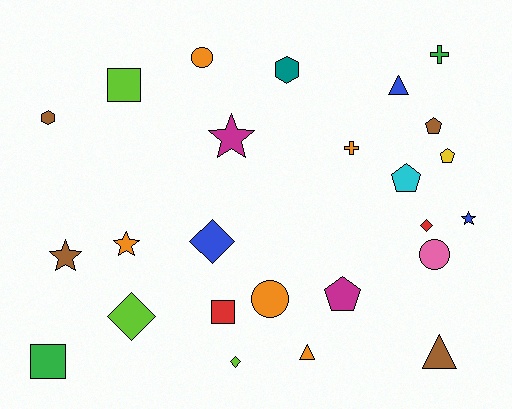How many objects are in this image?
There are 25 objects.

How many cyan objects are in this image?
There is 1 cyan object.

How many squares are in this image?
There are 3 squares.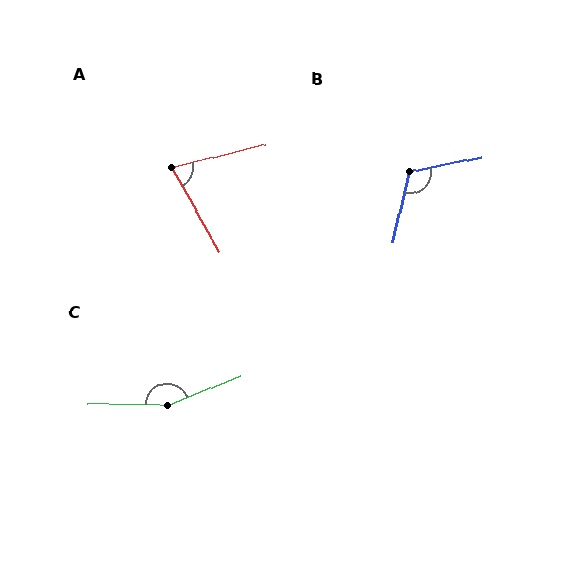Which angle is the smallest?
A, at approximately 75 degrees.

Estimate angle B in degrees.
Approximately 114 degrees.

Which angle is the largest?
C, at approximately 158 degrees.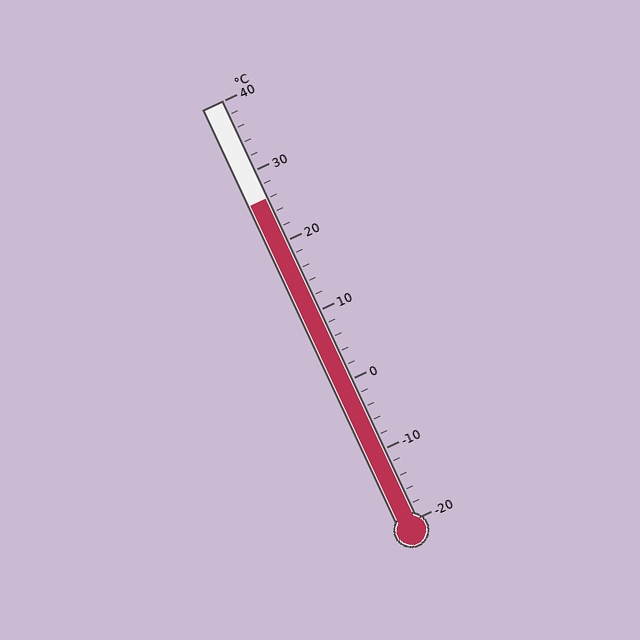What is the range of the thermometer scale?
The thermometer scale ranges from -20°C to 40°C.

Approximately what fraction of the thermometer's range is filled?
The thermometer is filled to approximately 75% of its range.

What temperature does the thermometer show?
The thermometer shows approximately 26°C.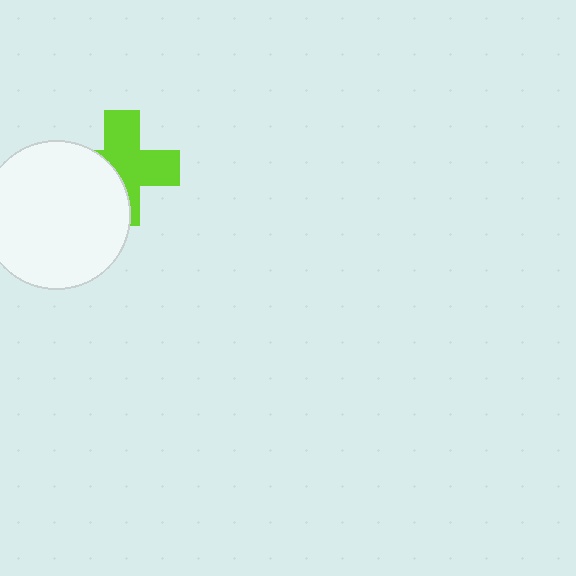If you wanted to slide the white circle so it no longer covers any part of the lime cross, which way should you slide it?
Slide it left — that is the most direct way to separate the two shapes.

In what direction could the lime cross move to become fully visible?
The lime cross could move right. That would shift it out from behind the white circle entirely.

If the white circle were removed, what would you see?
You would see the complete lime cross.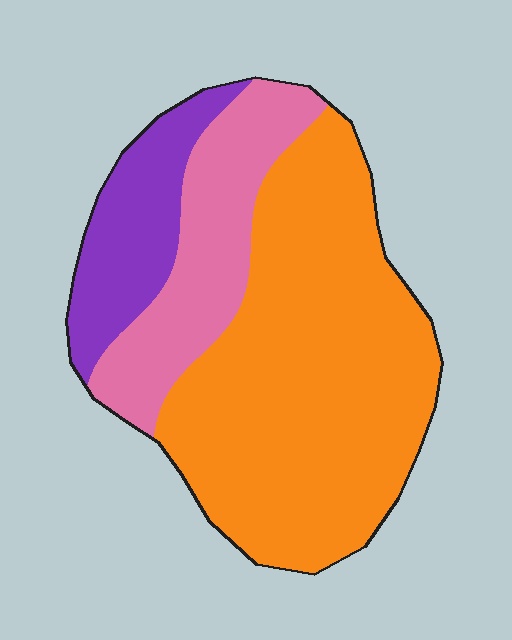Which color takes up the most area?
Orange, at roughly 60%.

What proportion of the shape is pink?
Pink takes up about one fifth (1/5) of the shape.